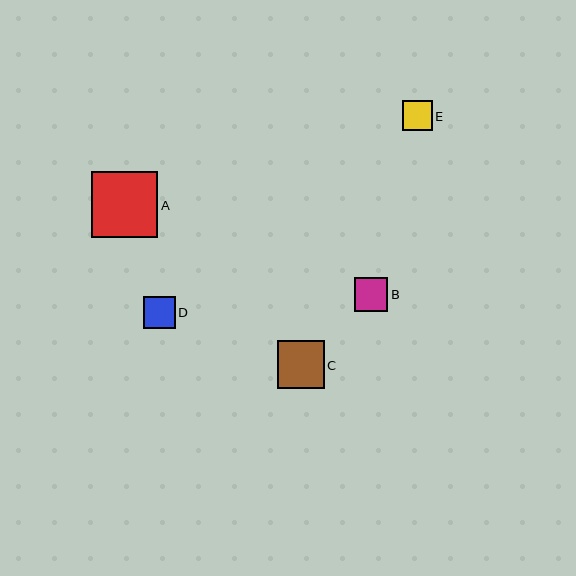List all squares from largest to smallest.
From largest to smallest: A, C, B, D, E.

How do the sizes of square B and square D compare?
Square B and square D are approximately the same size.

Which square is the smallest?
Square E is the smallest with a size of approximately 29 pixels.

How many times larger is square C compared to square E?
Square C is approximately 1.6 times the size of square E.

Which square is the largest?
Square A is the largest with a size of approximately 66 pixels.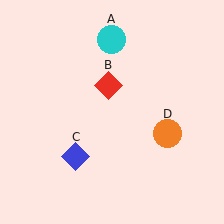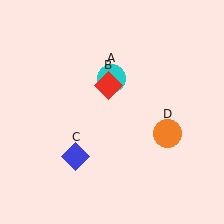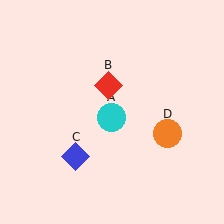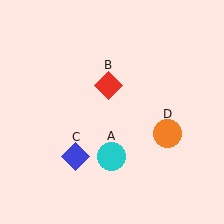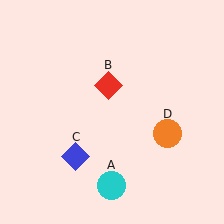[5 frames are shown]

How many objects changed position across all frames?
1 object changed position: cyan circle (object A).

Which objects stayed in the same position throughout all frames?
Red diamond (object B) and blue diamond (object C) and orange circle (object D) remained stationary.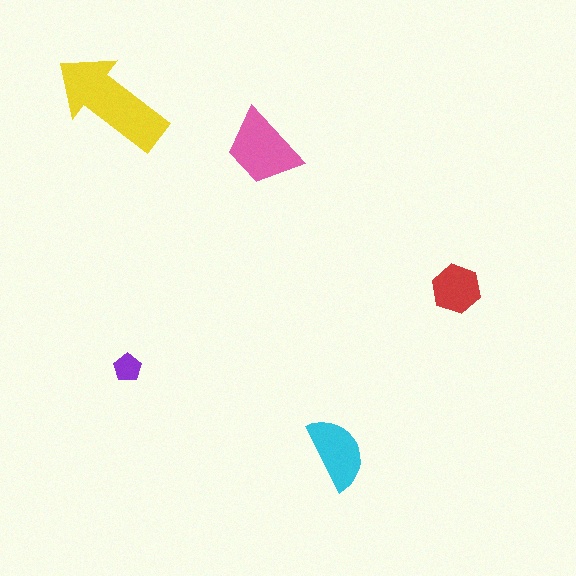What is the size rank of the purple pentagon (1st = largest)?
5th.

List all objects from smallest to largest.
The purple pentagon, the red hexagon, the cyan semicircle, the pink trapezoid, the yellow arrow.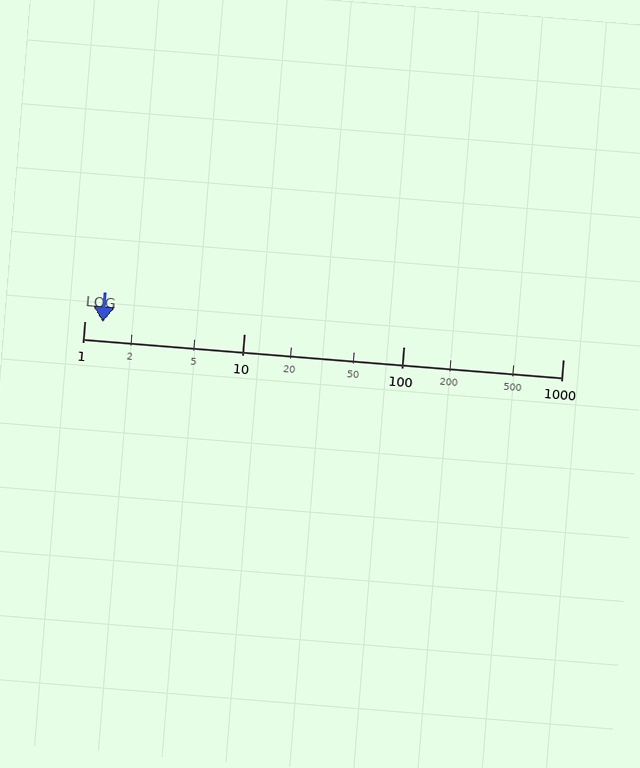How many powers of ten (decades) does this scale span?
The scale spans 3 decades, from 1 to 1000.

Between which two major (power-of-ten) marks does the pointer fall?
The pointer is between 1 and 10.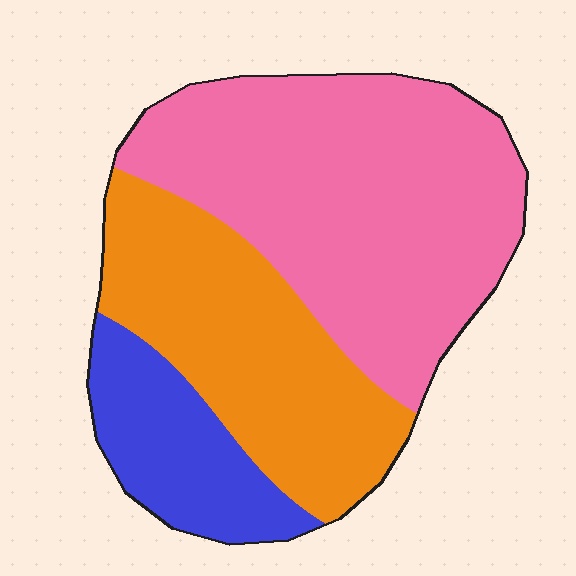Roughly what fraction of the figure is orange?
Orange covers 33% of the figure.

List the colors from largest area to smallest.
From largest to smallest: pink, orange, blue.